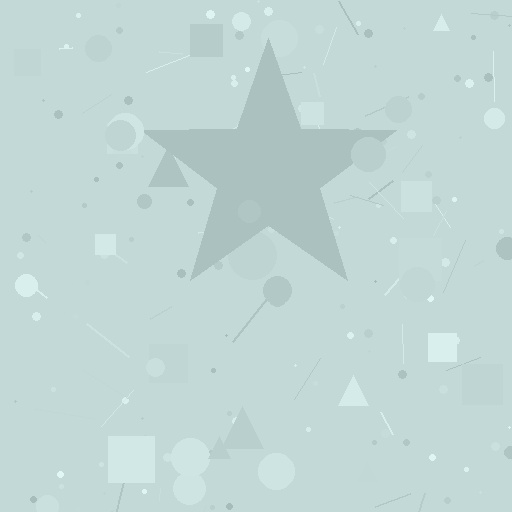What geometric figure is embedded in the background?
A star is embedded in the background.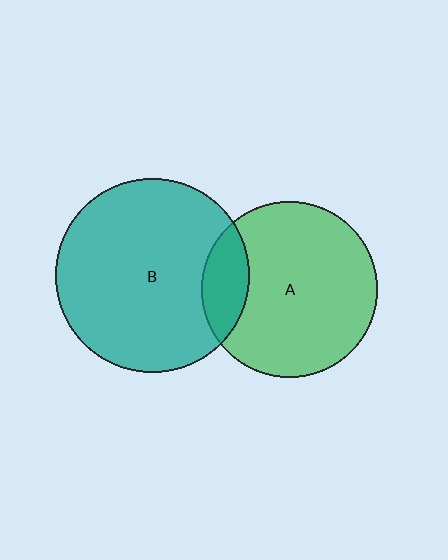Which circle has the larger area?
Circle B (teal).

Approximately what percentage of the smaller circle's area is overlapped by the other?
Approximately 15%.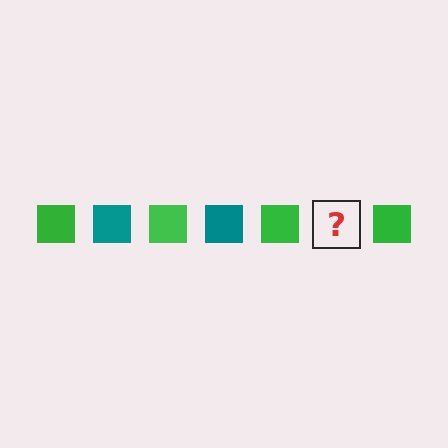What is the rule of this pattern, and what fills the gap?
The rule is that the pattern cycles through green, teal squares. The gap should be filled with a teal square.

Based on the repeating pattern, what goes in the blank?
The blank should be a teal square.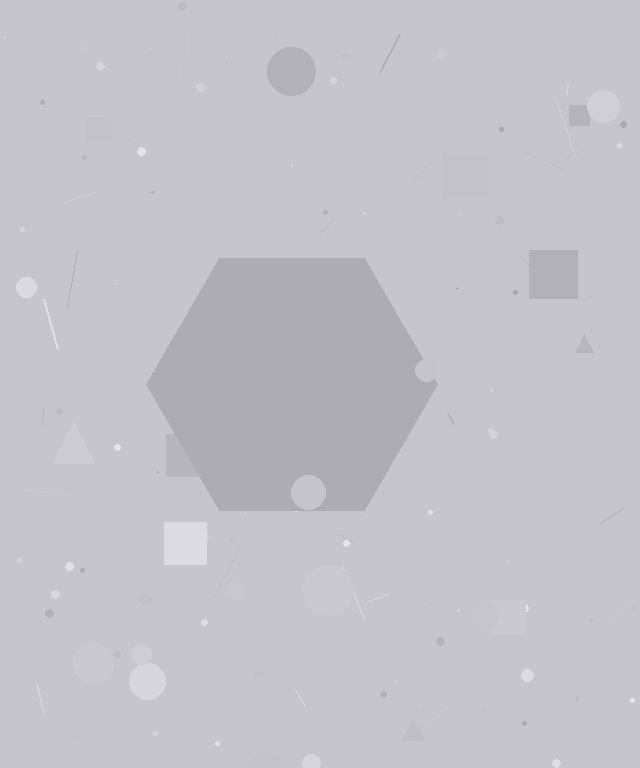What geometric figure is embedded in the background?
A hexagon is embedded in the background.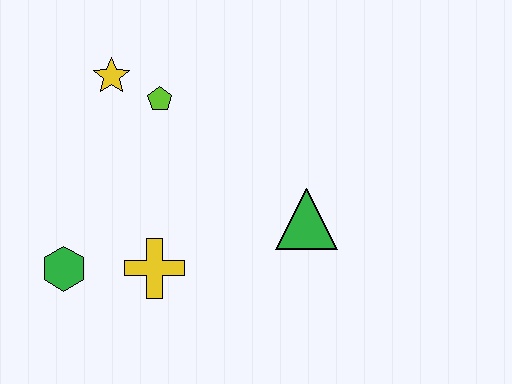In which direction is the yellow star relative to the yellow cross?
The yellow star is above the yellow cross.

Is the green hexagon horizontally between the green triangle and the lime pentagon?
No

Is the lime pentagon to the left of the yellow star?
No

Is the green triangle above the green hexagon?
Yes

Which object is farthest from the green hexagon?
The green triangle is farthest from the green hexagon.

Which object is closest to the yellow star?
The lime pentagon is closest to the yellow star.